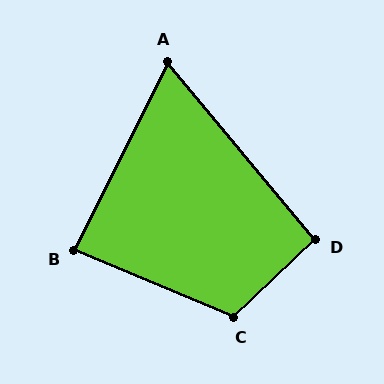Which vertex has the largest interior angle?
C, at approximately 114 degrees.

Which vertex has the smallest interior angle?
A, at approximately 66 degrees.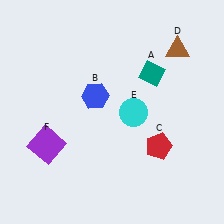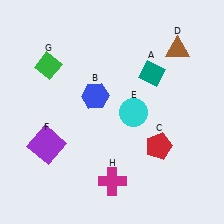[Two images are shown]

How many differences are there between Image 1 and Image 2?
There are 2 differences between the two images.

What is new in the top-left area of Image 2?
A green diamond (G) was added in the top-left area of Image 2.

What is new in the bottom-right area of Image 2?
A magenta cross (H) was added in the bottom-right area of Image 2.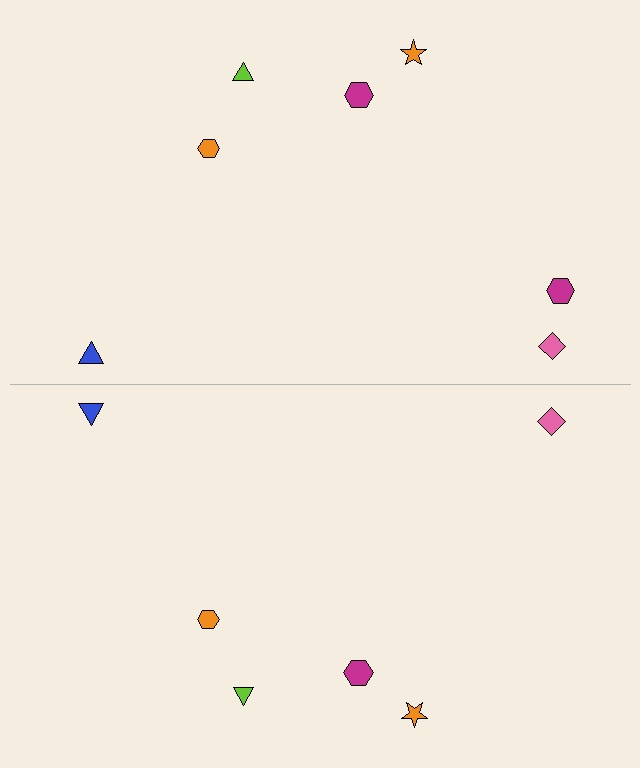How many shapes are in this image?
There are 13 shapes in this image.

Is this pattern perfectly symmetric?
No, the pattern is not perfectly symmetric. A magenta hexagon is missing from the bottom side.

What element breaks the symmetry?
A magenta hexagon is missing from the bottom side.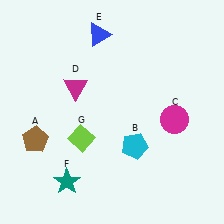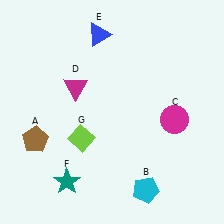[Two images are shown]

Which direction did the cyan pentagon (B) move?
The cyan pentagon (B) moved down.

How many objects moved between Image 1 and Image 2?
1 object moved between the two images.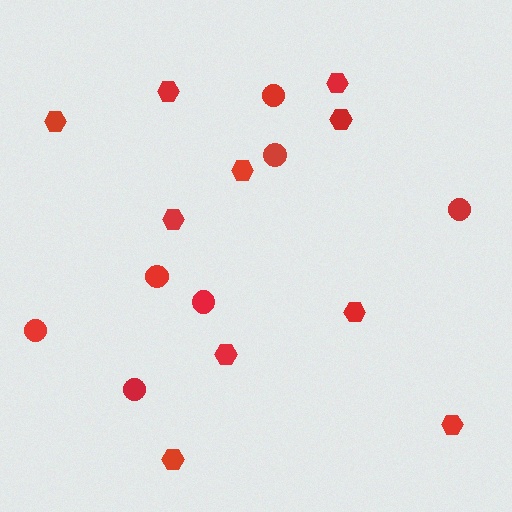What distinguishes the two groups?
There are 2 groups: one group of hexagons (10) and one group of circles (7).